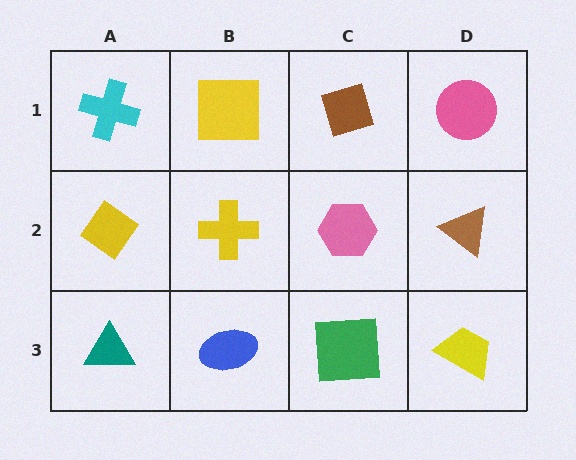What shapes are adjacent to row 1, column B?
A yellow cross (row 2, column B), a cyan cross (row 1, column A), a brown diamond (row 1, column C).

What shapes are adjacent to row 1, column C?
A pink hexagon (row 2, column C), a yellow square (row 1, column B), a pink circle (row 1, column D).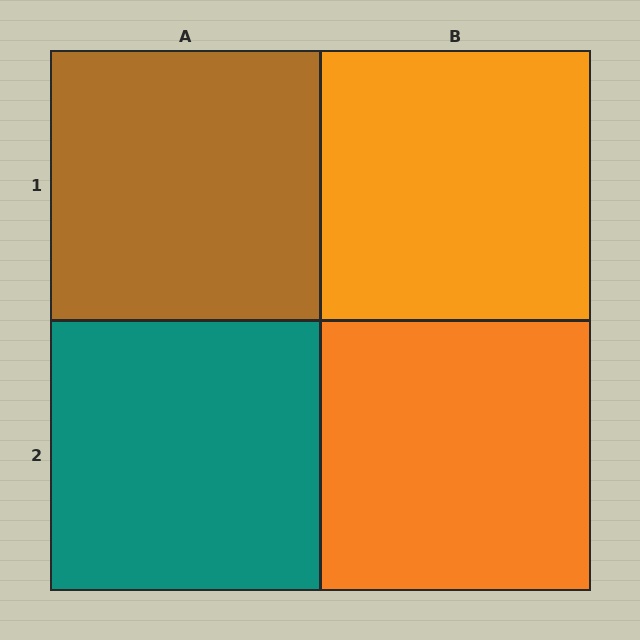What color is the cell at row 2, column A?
Teal.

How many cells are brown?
1 cell is brown.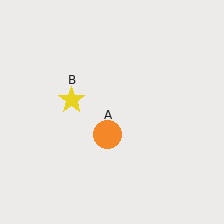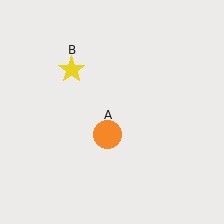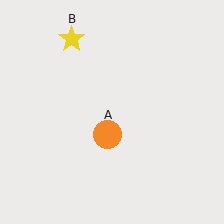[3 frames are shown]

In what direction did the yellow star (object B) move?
The yellow star (object B) moved up.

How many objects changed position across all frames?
1 object changed position: yellow star (object B).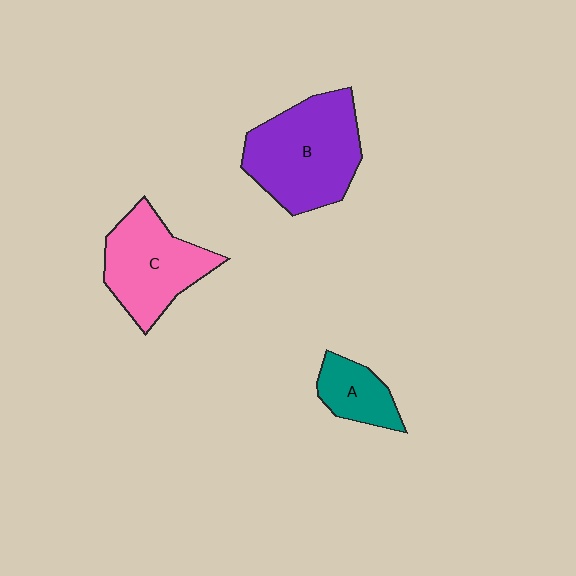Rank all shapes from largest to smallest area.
From largest to smallest: B (purple), C (pink), A (teal).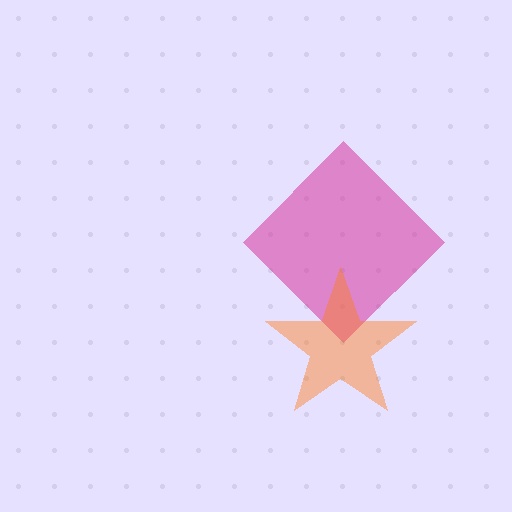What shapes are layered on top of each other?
The layered shapes are: a magenta diamond, an orange star.